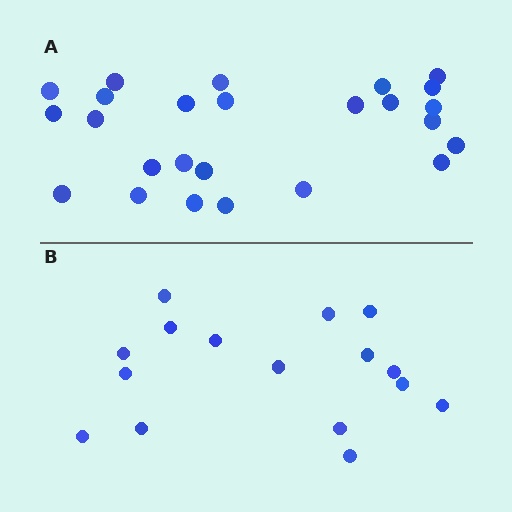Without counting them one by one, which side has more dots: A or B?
Region A (the top region) has more dots.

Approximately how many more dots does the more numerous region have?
Region A has roughly 8 or so more dots than region B.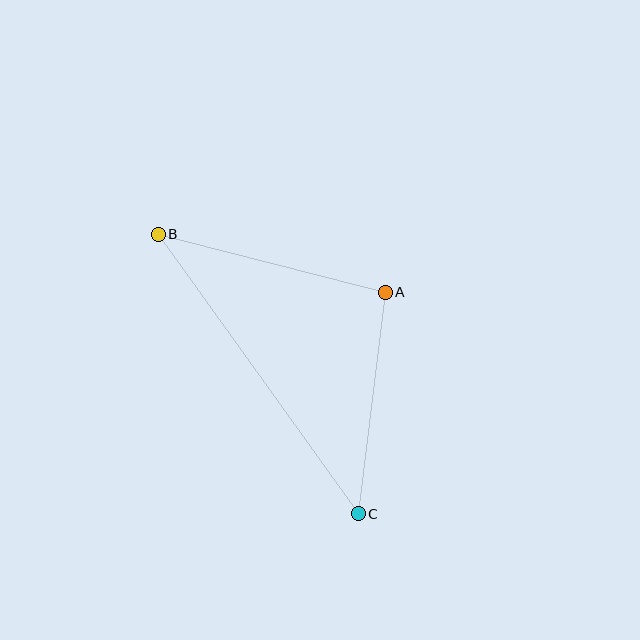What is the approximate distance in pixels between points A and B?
The distance between A and B is approximately 234 pixels.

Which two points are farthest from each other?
Points B and C are farthest from each other.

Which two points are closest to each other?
Points A and C are closest to each other.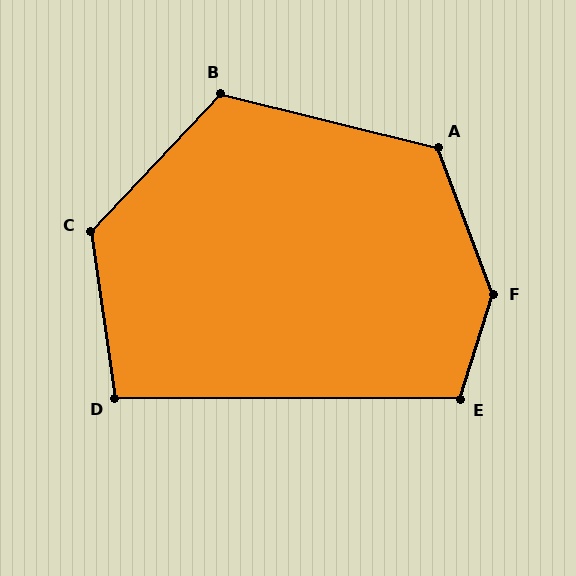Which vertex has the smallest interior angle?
D, at approximately 98 degrees.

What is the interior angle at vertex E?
Approximately 107 degrees (obtuse).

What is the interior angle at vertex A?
Approximately 124 degrees (obtuse).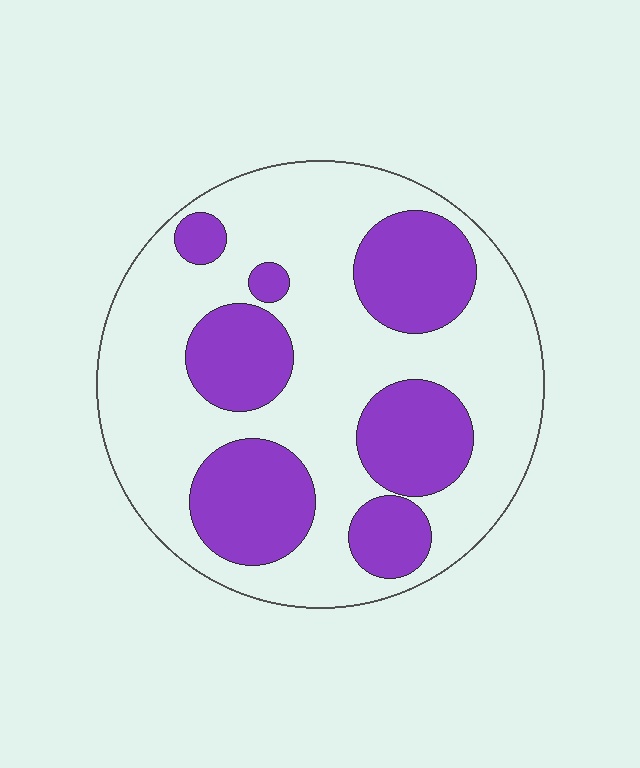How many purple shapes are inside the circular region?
7.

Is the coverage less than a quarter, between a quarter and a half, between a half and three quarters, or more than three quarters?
Between a quarter and a half.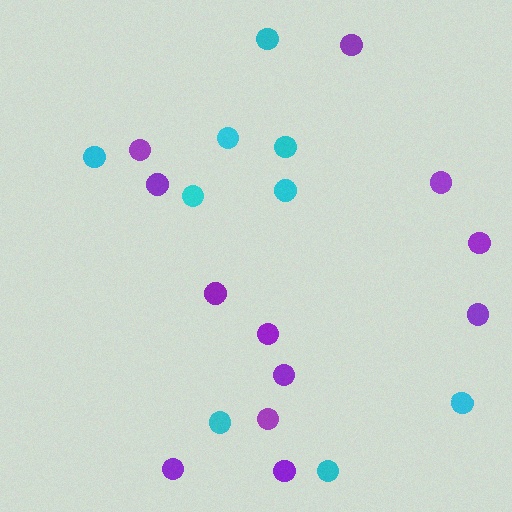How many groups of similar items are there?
There are 2 groups: one group of cyan circles (9) and one group of purple circles (12).